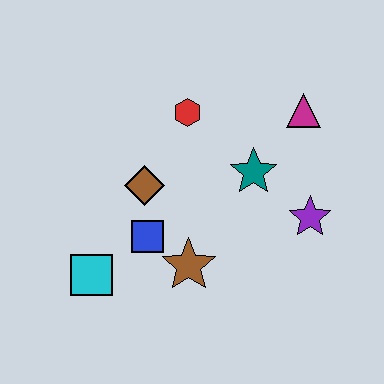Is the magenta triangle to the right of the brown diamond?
Yes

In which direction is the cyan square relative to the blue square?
The cyan square is to the left of the blue square.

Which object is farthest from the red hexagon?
The cyan square is farthest from the red hexagon.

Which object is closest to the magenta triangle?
The teal star is closest to the magenta triangle.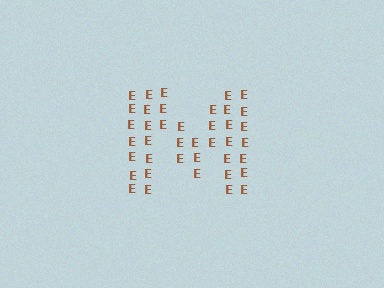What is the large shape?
The large shape is the letter M.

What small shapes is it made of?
It is made of small letter E's.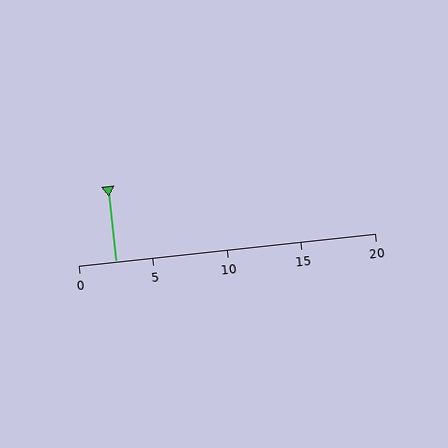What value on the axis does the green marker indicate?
The marker indicates approximately 2.5.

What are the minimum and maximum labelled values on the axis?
The axis runs from 0 to 20.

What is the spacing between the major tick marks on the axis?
The major ticks are spaced 5 apart.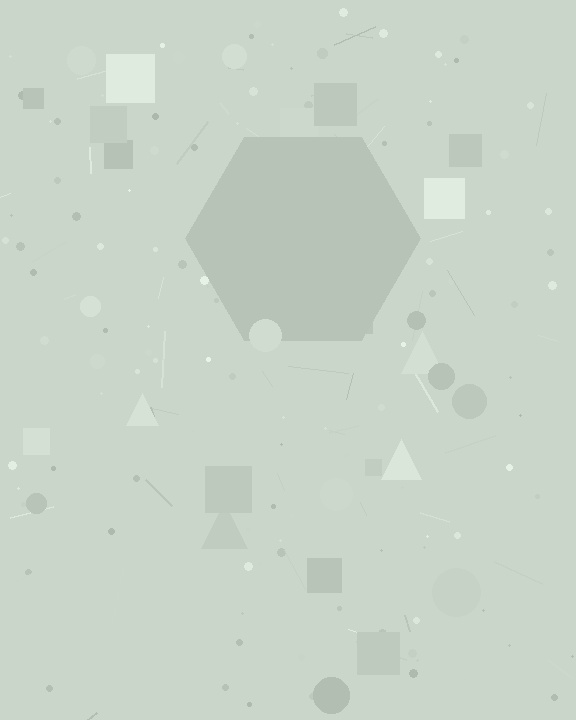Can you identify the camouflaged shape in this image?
The camouflaged shape is a hexagon.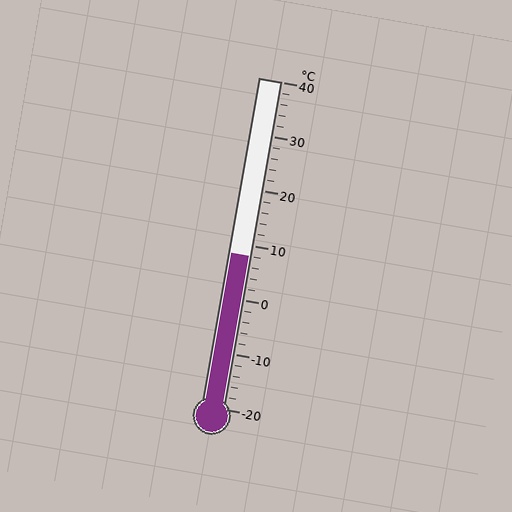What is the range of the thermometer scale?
The thermometer scale ranges from -20°C to 40°C.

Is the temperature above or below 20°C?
The temperature is below 20°C.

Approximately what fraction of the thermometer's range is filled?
The thermometer is filled to approximately 45% of its range.